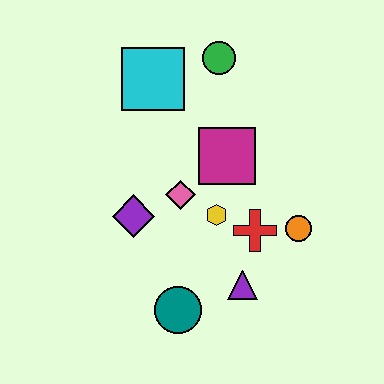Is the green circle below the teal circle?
No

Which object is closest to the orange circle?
The red cross is closest to the orange circle.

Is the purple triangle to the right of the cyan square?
Yes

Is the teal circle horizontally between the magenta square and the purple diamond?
Yes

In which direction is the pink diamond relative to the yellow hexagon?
The pink diamond is to the left of the yellow hexagon.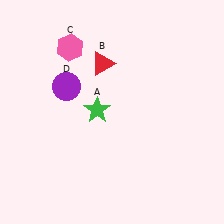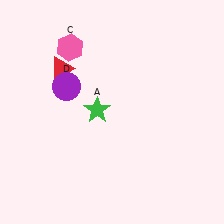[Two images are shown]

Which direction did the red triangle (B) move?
The red triangle (B) moved left.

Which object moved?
The red triangle (B) moved left.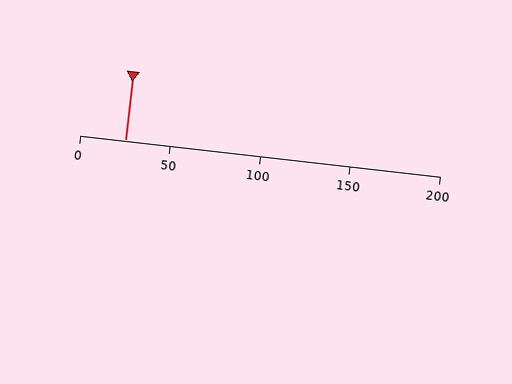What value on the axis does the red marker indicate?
The marker indicates approximately 25.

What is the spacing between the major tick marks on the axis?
The major ticks are spaced 50 apart.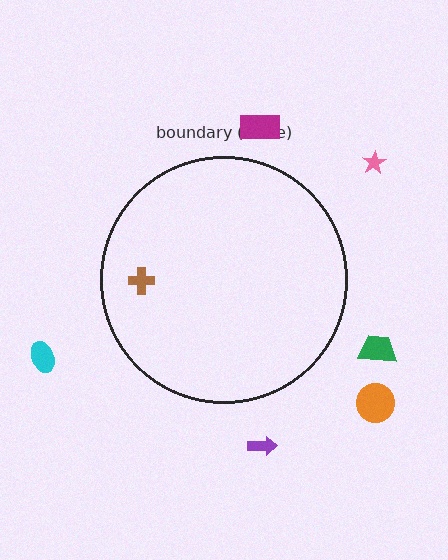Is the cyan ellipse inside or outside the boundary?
Outside.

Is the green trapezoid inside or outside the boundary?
Outside.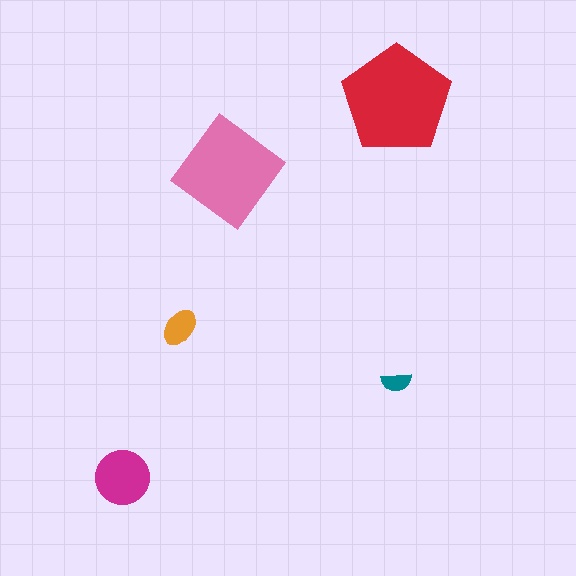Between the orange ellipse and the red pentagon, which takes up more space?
The red pentagon.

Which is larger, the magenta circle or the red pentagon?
The red pentagon.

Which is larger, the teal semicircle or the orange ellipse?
The orange ellipse.